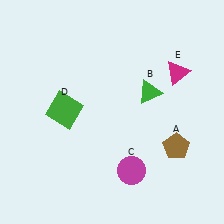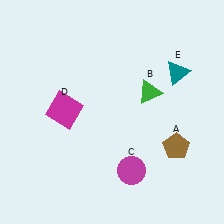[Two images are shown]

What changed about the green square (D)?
In Image 1, D is green. In Image 2, it changed to magenta.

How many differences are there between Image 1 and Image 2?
There are 2 differences between the two images.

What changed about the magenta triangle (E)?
In Image 1, E is magenta. In Image 2, it changed to teal.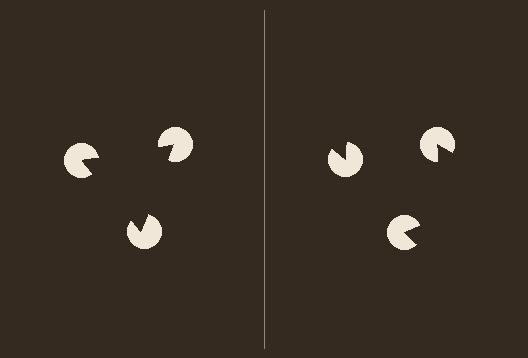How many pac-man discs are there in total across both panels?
6 — 3 on each side.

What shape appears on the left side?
An illusory triangle.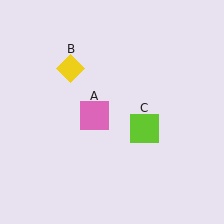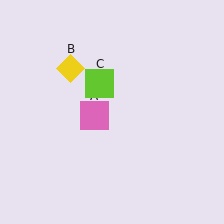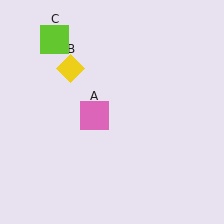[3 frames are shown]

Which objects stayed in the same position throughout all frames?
Pink square (object A) and yellow diamond (object B) remained stationary.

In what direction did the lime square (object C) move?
The lime square (object C) moved up and to the left.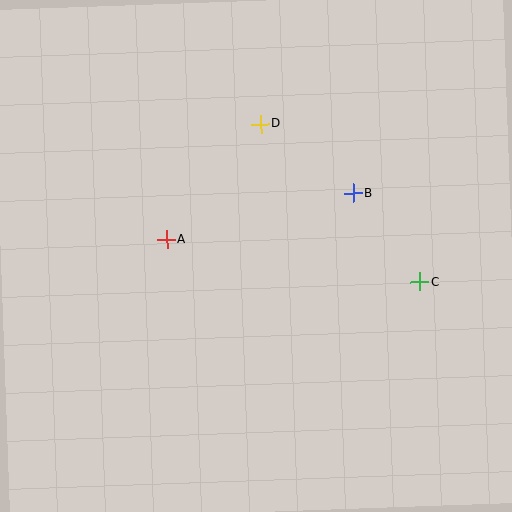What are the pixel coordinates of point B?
Point B is at (353, 193).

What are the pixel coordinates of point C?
Point C is at (420, 282).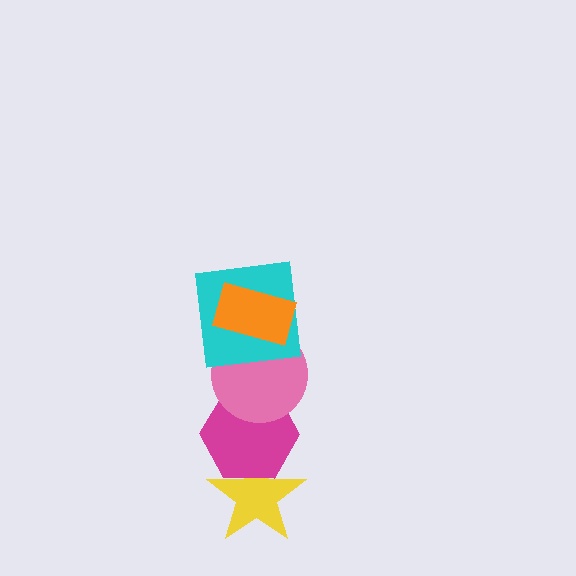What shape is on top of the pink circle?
The cyan square is on top of the pink circle.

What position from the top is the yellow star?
The yellow star is 5th from the top.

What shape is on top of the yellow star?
The magenta hexagon is on top of the yellow star.